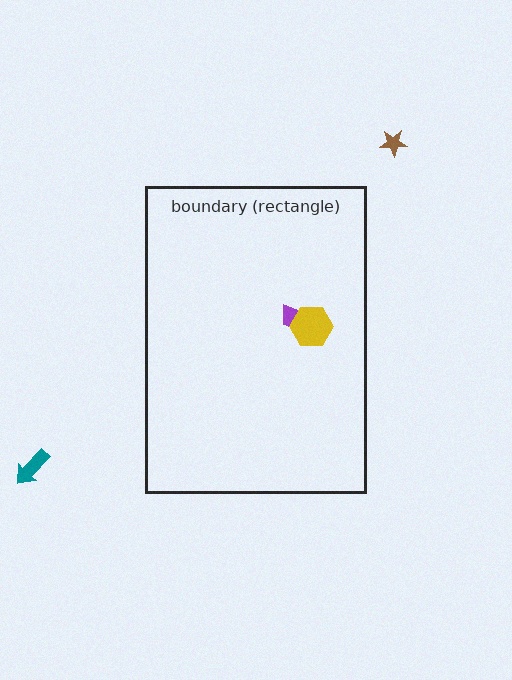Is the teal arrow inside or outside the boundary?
Outside.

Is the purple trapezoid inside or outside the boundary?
Inside.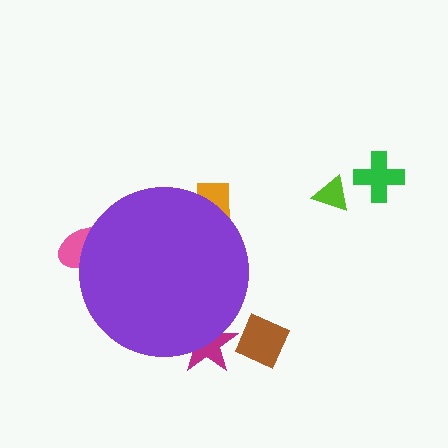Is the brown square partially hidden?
No, the brown square is fully visible.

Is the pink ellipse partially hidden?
Yes, the pink ellipse is partially hidden behind the purple circle.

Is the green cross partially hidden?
No, the green cross is fully visible.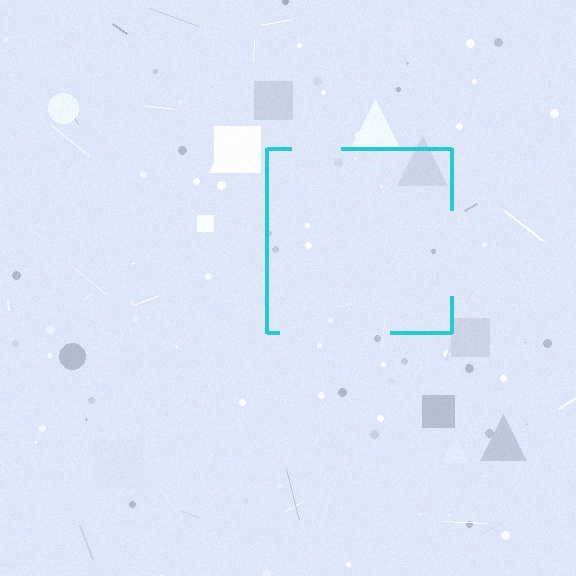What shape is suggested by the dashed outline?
The dashed outline suggests a square.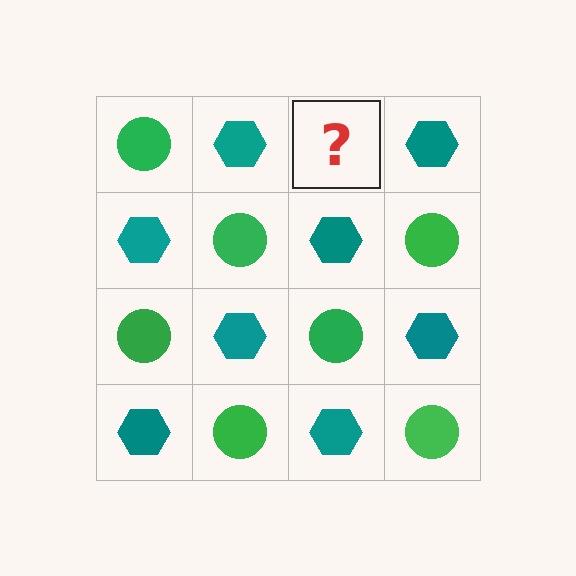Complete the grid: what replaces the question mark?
The question mark should be replaced with a green circle.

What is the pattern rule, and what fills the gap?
The rule is that it alternates green circle and teal hexagon in a checkerboard pattern. The gap should be filled with a green circle.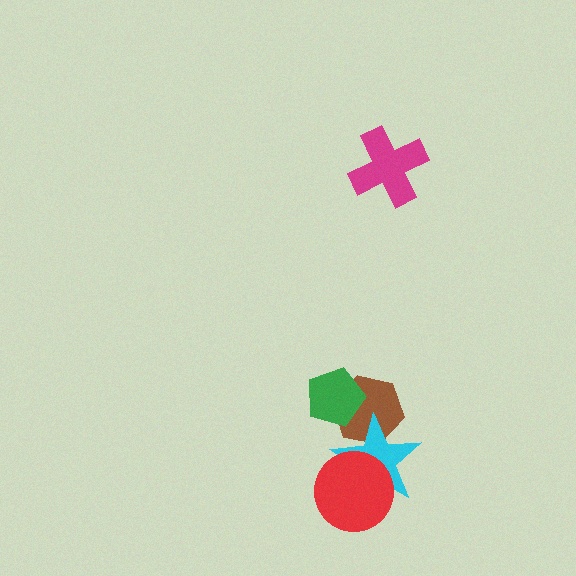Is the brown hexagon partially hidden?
Yes, it is partially covered by another shape.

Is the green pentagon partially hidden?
No, no other shape covers it.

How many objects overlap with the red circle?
1 object overlaps with the red circle.